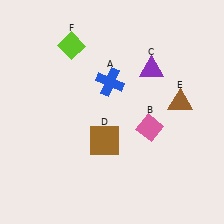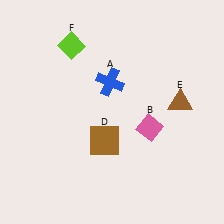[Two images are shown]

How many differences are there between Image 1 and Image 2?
There is 1 difference between the two images.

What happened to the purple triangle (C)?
The purple triangle (C) was removed in Image 2. It was in the top-right area of Image 1.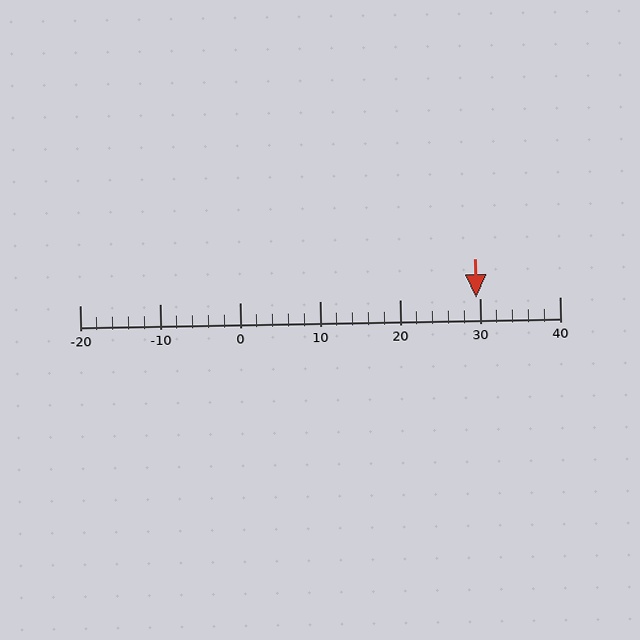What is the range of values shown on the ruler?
The ruler shows values from -20 to 40.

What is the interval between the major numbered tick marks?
The major tick marks are spaced 10 units apart.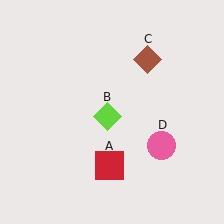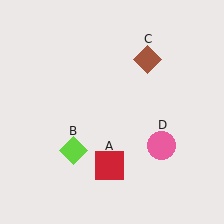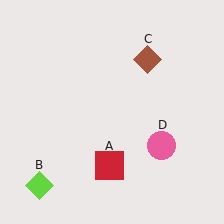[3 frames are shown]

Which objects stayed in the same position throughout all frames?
Red square (object A) and brown diamond (object C) and pink circle (object D) remained stationary.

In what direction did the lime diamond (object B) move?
The lime diamond (object B) moved down and to the left.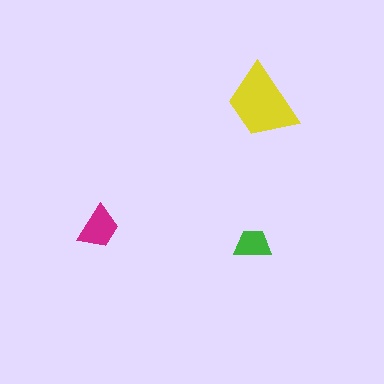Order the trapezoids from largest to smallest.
the yellow one, the magenta one, the green one.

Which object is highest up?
The yellow trapezoid is topmost.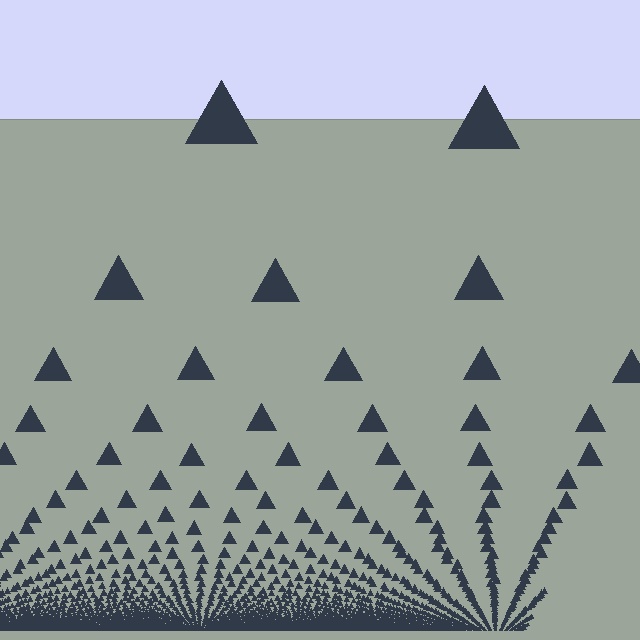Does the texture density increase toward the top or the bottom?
Density increases toward the bottom.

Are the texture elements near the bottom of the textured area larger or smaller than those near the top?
Smaller. The gradient is inverted — elements near the bottom are smaller and denser.